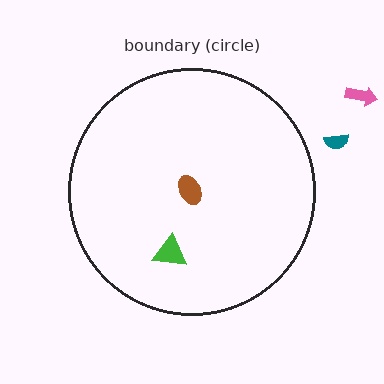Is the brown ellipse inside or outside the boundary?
Inside.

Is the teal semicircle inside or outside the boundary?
Outside.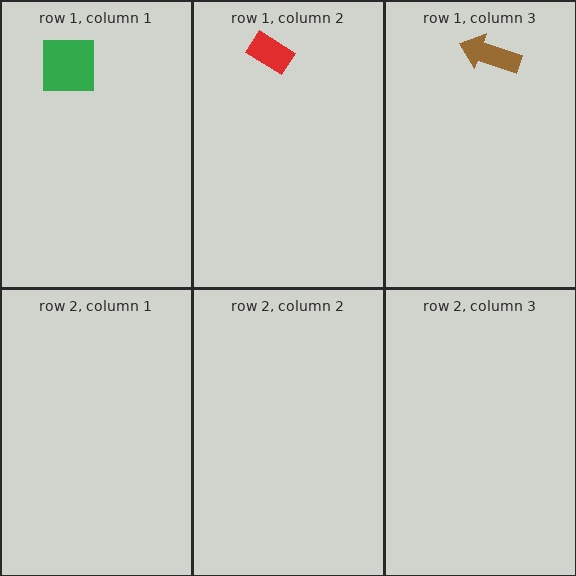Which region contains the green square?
The row 1, column 1 region.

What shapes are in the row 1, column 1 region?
The green square.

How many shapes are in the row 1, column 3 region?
1.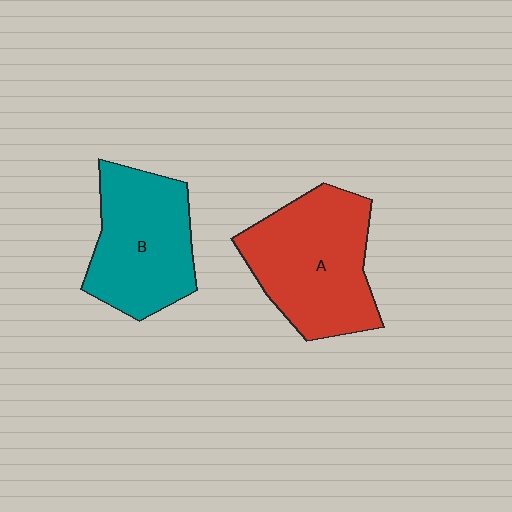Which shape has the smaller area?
Shape B (teal).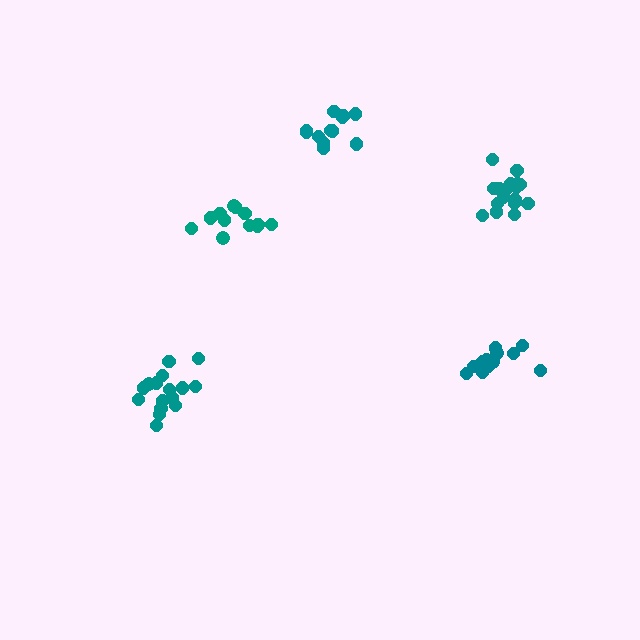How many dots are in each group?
Group 1: 14 dots, Group 2: 16 dots, Group 3: 12 dots, Group 4: 12 dots, Group 5: 17 dots (71 total).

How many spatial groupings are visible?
There are 5 spatial groupings.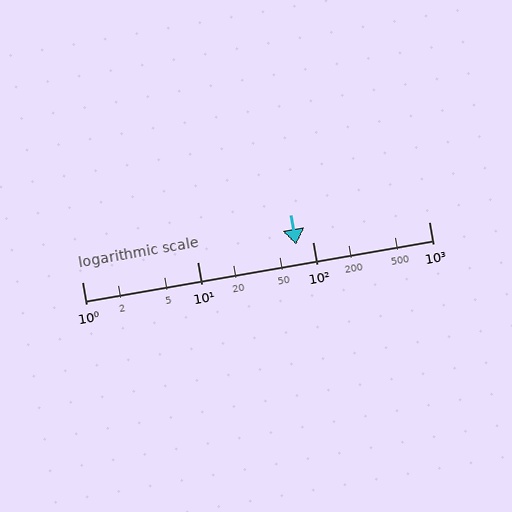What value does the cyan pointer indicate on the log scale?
The pointer indicates approximately 71.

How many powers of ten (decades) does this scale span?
The scale spans 3 decades, from 1 to 1000.